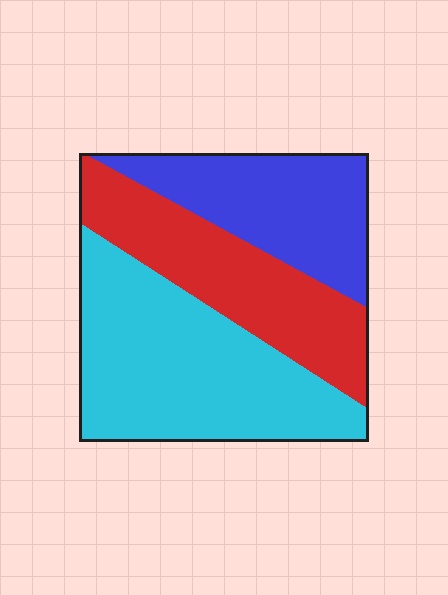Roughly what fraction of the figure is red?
Red takes up about one third (1/3) of the figure.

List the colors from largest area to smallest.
From largest to smallest: cyan, red, blue.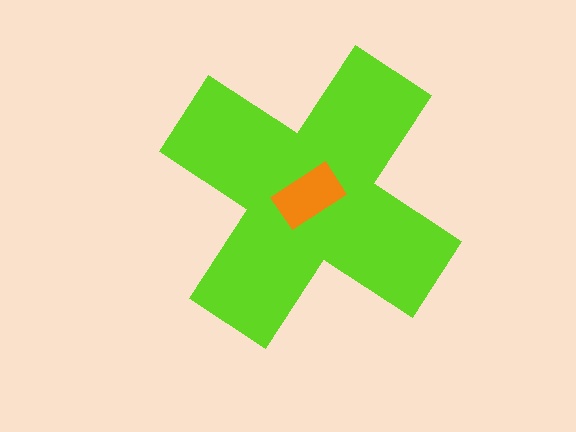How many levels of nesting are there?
2.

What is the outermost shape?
The lime cross.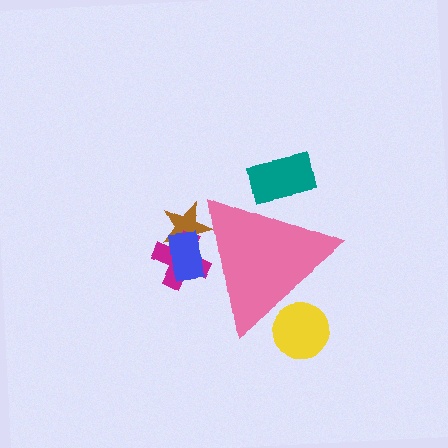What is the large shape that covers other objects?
A pink triangle.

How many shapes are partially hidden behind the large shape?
5 shapes are partially hidden.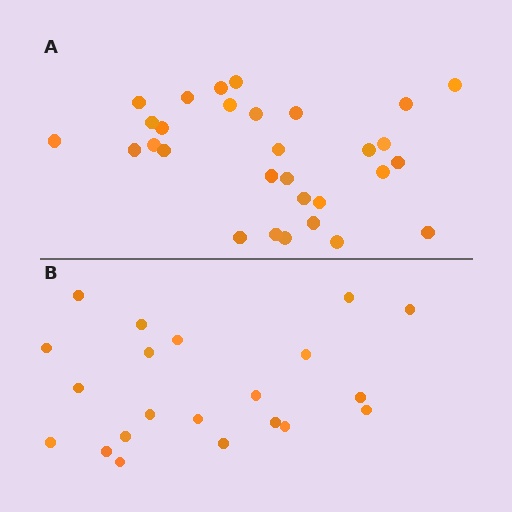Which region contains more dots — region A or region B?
Region A (the top region) has more dots.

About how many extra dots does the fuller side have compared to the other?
Region A has roughly 8 or so more dots than region B.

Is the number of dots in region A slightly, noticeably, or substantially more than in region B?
Region A has noticeably more, but not dramatically so. The ratio is roughly 1.4 to 1.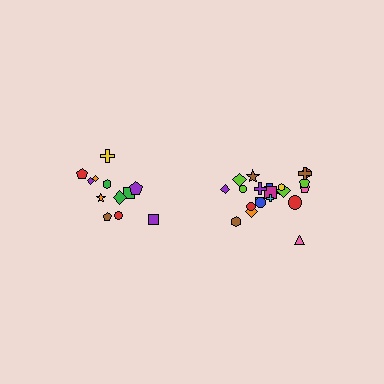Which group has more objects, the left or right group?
The right group.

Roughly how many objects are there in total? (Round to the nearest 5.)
Roughly 35 objects in total.